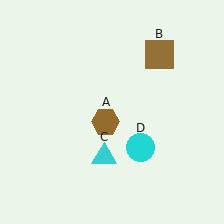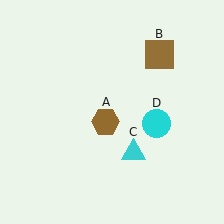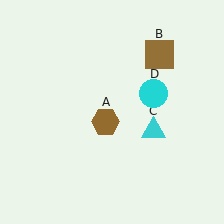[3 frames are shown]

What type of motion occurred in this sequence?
The cyan triangle (object C), cyan circle (object D) rotated counterclockwise around the center of the scene.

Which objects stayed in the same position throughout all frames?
Brown hexagon (object A) and brown square (object B) remained stationary.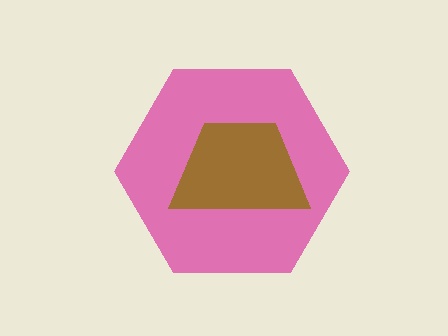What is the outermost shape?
The pink hexagon.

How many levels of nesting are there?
2.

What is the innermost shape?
The brown trapezoid.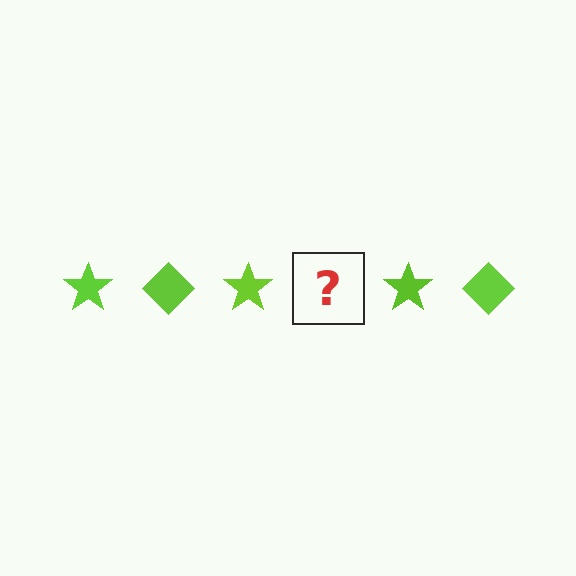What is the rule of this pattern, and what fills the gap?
The rule is that the pattern cycles through star, diamond shapes in lime. The gap should be filled with a lime diamond.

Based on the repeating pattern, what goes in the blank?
The blank should be a lime diamond.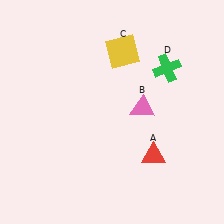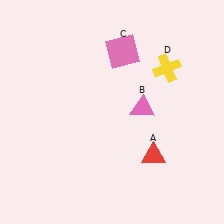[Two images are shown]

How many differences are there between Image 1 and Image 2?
There are 2 differences between the two images.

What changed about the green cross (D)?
In Image 1, D is green. In Image 2, it changed to yellow.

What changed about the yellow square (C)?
In Image 1, C is yellow. In Image 2, it changed to pink.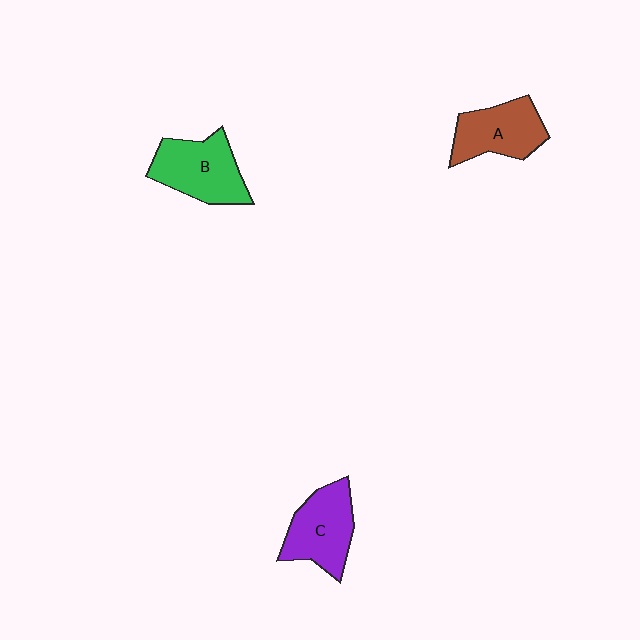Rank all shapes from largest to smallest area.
From largest to smallest: B (green), C (purple), A (brown).